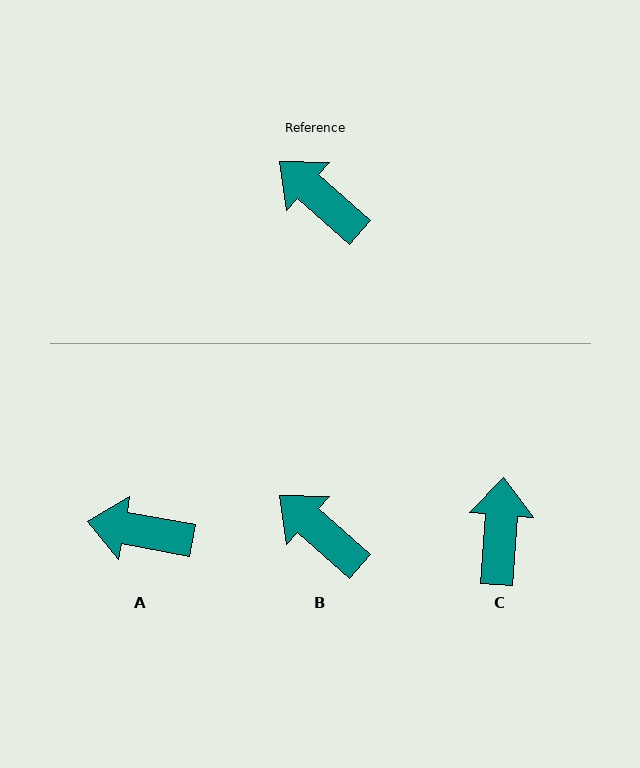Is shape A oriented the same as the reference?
No, it is off by about 31 degrees.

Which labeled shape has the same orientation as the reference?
B.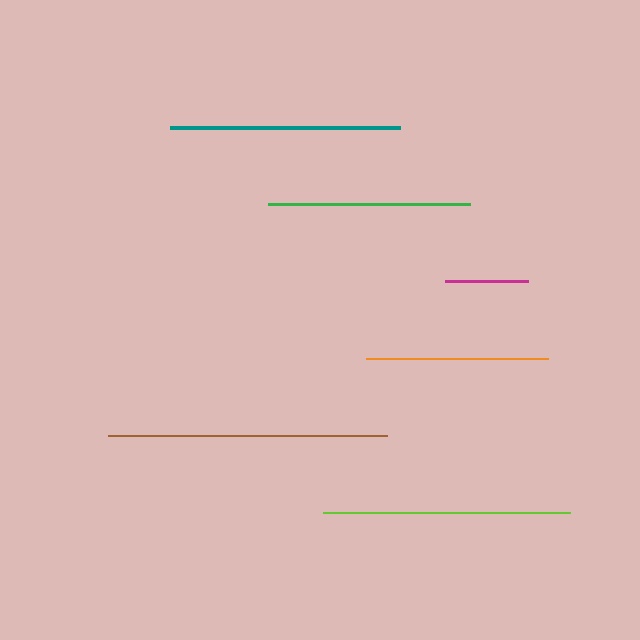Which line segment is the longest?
The brown line is the longest at approximately 279 pixels.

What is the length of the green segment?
The green segment is approximately 203 pixels long.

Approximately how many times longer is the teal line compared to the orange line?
The teal line is approximately 1.3 times the length of the orange line.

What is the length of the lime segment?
The lime segment is approximately 247 pixels long.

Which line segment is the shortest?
The magenta line is the shortest at approximately 84 pixels.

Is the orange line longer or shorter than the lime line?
The lime line is longer than the orange line.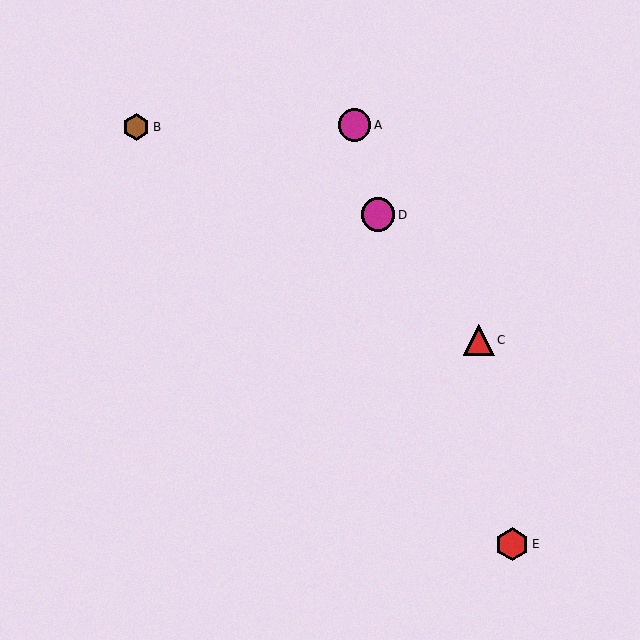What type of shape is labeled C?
Shape C is a red triangle.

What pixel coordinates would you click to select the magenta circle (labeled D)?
Click at (378, 215) to select the magenta circle D.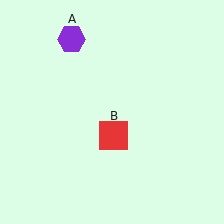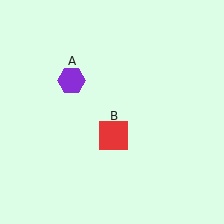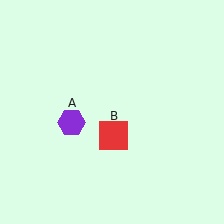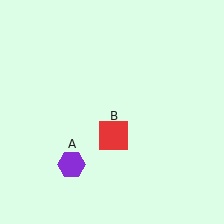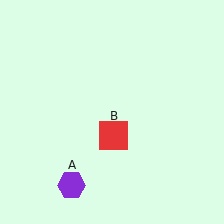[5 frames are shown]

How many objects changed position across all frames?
1 object changed position: purple hexagon (object A).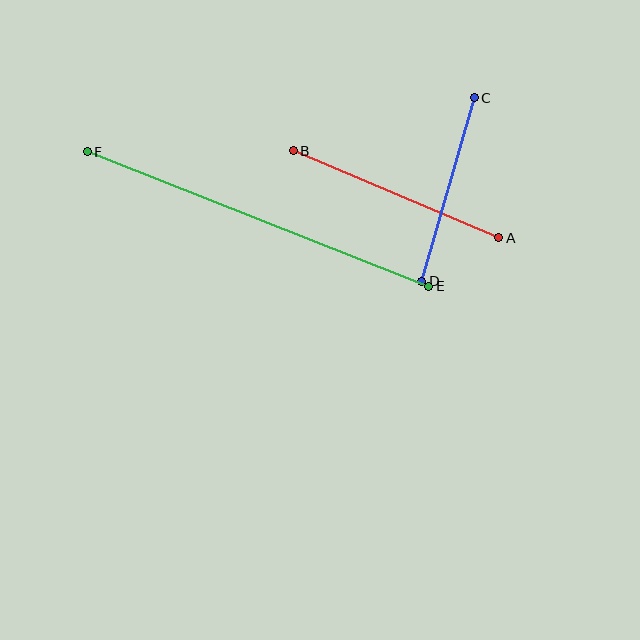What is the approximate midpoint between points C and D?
The midpoint is at approximately (448, 190) pixels.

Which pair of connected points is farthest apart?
Points E and F are farthest apart.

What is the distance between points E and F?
The distance is approximately 367 pixels.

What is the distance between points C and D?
The distance is approximately 191 pixels.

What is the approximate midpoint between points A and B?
The midpoint is at approximately (396, 194) pixels.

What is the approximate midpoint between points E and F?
The midpoint is at approximately (258, 219) pixels.